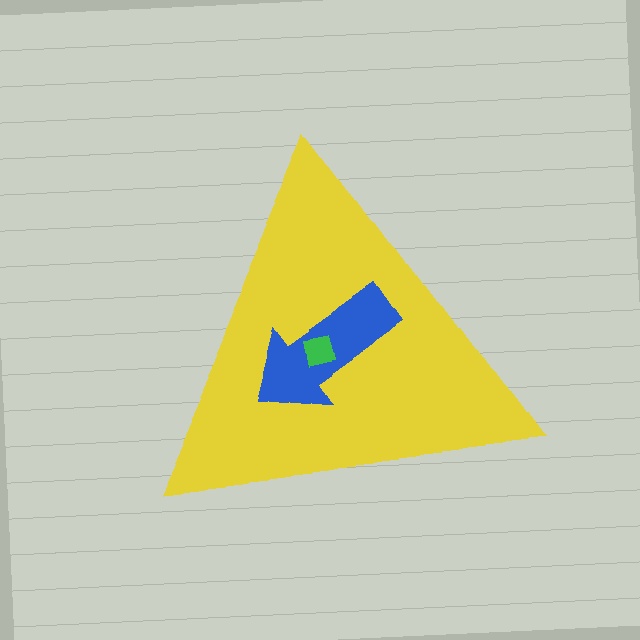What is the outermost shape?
The yellow triangle.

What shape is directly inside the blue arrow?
The green square.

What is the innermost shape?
The green square.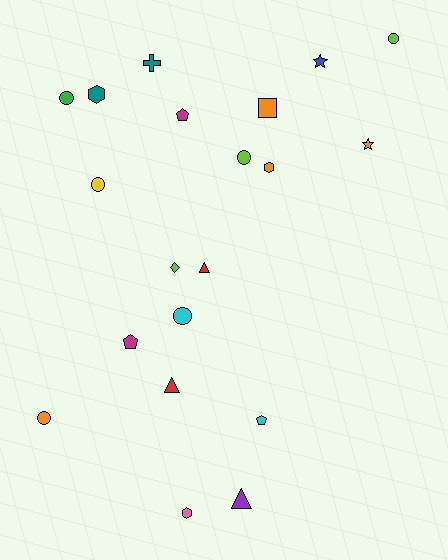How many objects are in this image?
There are 20 objects.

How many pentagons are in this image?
There are 3 pentagons.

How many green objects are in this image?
There is 1 green object.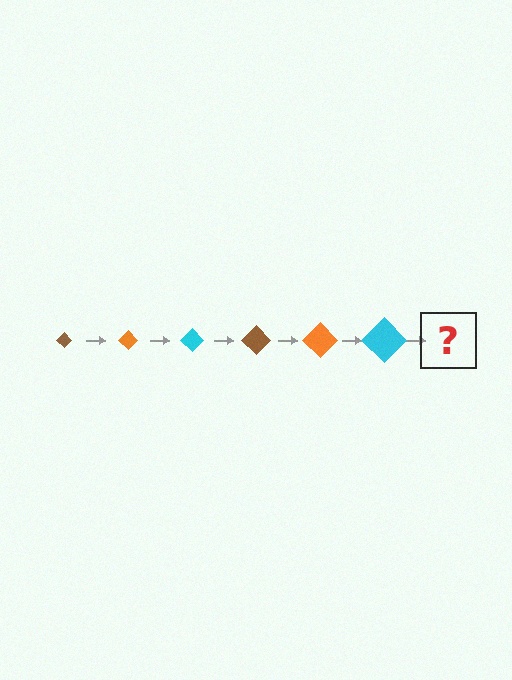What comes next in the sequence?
The next element should be a brown diamond, larger than the previous one.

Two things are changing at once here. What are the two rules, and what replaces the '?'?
The two rules are that the diamond grows larger each step and the color cycles through brown, orange, and cyan. The '?' should be a brown diamond, larger than the previous one.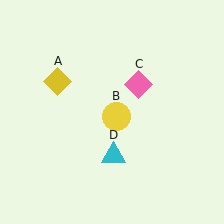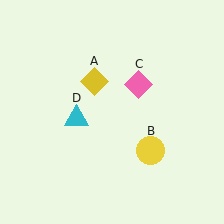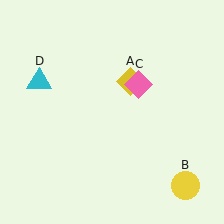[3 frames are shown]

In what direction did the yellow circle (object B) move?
The yellow circle (object B) moved down and to the right.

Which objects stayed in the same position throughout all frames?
Pink diamond (object C) remained stationary.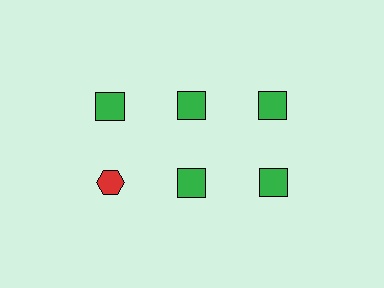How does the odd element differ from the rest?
It differs in both color (red instead of green) and shape (hexagon instead of square).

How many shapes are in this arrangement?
There are 6 shapes arranged in a grid pattern.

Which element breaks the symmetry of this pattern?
The red hexagon in the second row, leftmost column breaks the symmetry. All other shapes are green squares.